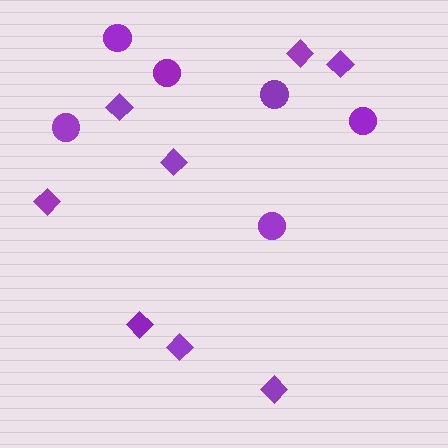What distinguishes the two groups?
There are 2 groups: one group of circles (6) and one group of diamonds (8).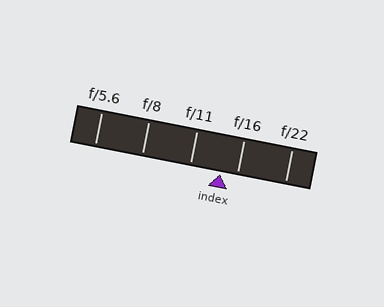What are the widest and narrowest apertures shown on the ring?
The widest aperture shown is f/5.6 and the narrowest is f/22.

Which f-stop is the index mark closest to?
The index mark is closest to f/16.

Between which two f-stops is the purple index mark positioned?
The index mark is between f/11 and f/16.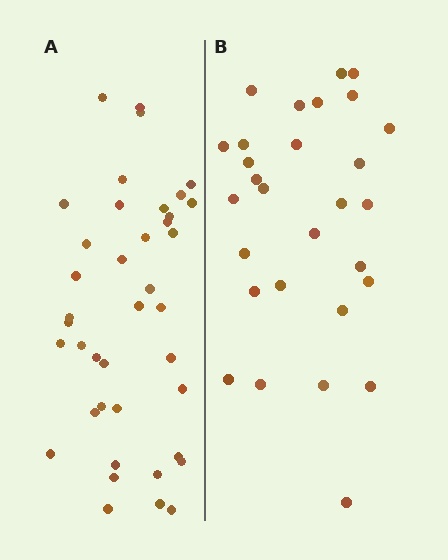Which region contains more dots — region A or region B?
Region A (the left region) has more dots.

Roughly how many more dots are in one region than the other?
Region A has roughly 12 or so more dots than region B.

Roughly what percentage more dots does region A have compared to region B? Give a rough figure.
About 40% more.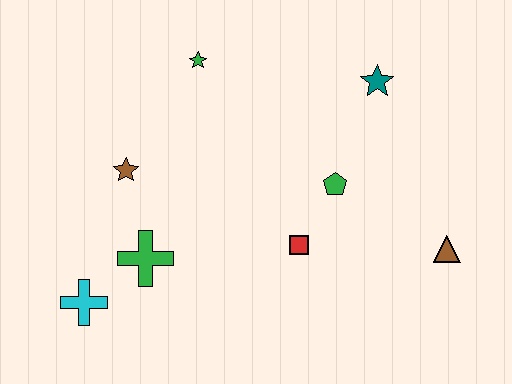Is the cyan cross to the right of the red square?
No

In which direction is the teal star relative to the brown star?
The teal star is to the right of the brown star.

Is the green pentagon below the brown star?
Yes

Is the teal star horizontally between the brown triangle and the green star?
Yes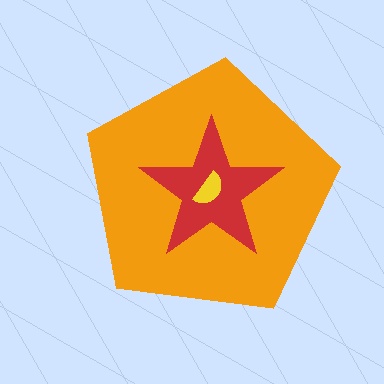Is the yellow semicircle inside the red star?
Yes.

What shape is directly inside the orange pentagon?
The red star.